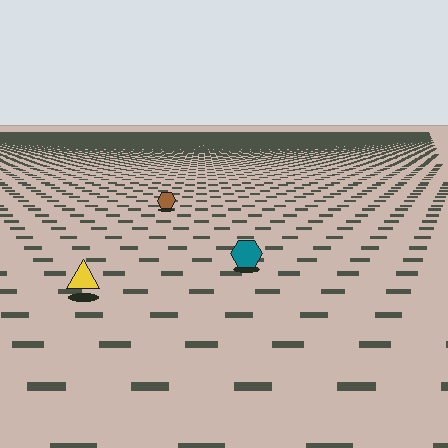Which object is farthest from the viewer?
The brown hexagon is farthest from the viewer. It appears smaller and the ground texture around it is denser.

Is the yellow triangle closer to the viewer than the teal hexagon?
Yes. The yellow triangle is closer — you can tell from the texture gradient: the ground texture is coarser near it.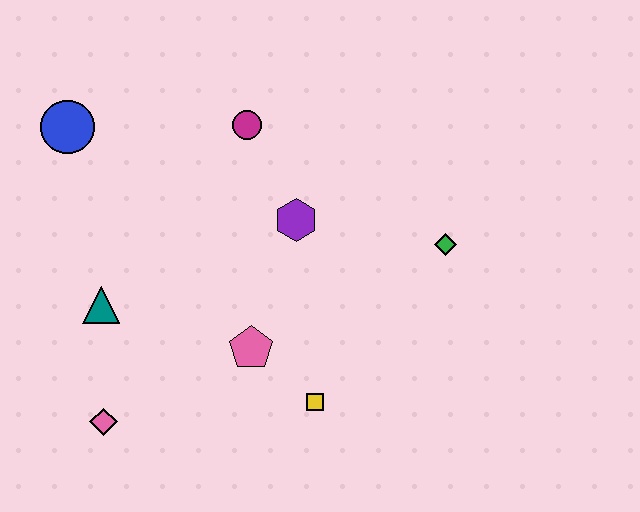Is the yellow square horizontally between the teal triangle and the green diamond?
Yes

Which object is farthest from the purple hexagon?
The pink diamond is farthest from the purple hexagon.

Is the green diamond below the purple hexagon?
Yes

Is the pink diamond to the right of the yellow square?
No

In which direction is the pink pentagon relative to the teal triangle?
The pink pentagon is to the right of the teal triangle.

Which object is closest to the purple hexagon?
The magenta circle is closest to the purple hexagon.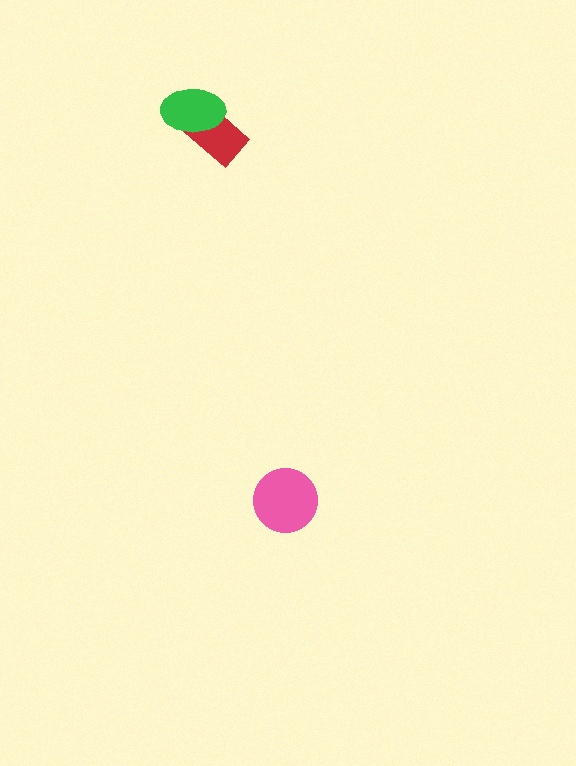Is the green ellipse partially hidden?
No, no other shape covers it.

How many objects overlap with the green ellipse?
1 object overlaps with the green ellipse.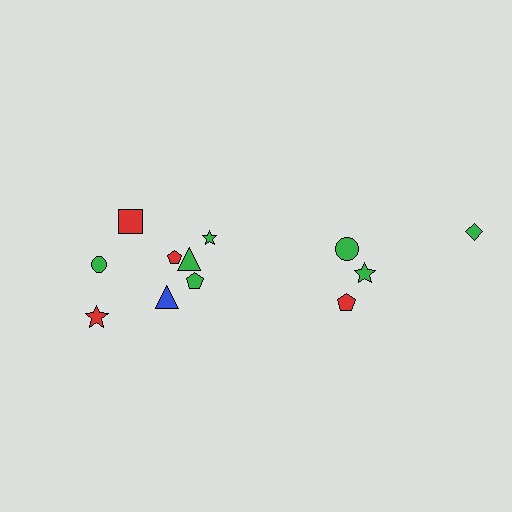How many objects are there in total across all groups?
There are 12 objects.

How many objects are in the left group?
There are 8 objects.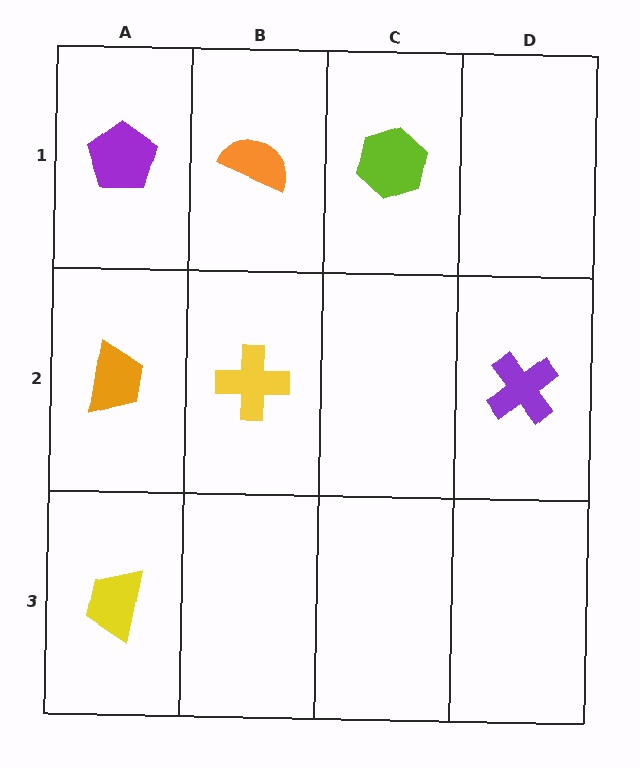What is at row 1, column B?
An orange semicircle.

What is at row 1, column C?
A lime hexagon.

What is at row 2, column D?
A purple cross.